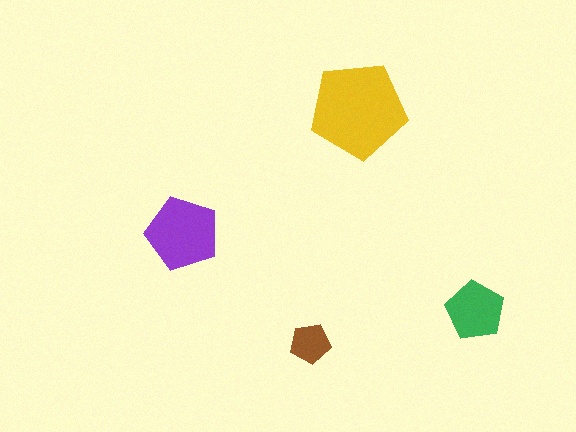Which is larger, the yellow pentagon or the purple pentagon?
The yellow one.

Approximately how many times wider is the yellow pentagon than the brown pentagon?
About 2.5 times wider.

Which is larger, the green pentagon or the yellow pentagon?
The yellow one.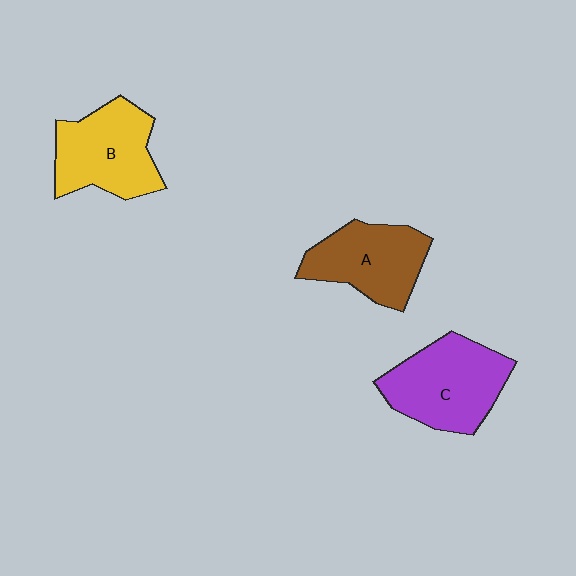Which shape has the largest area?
Shape C (purple).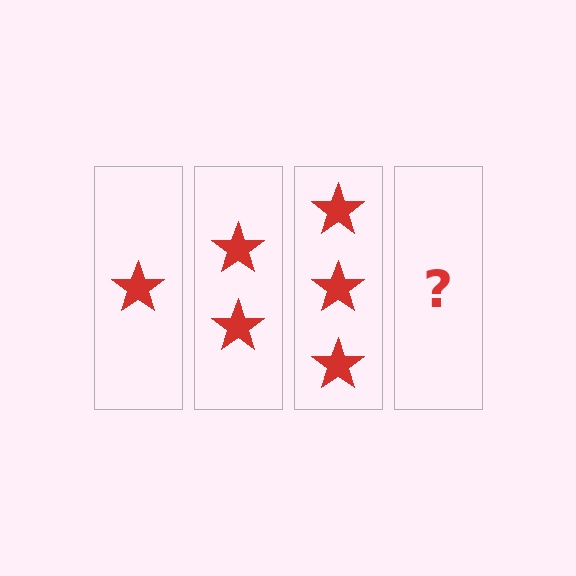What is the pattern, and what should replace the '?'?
The pattern is that each step adds one more star. The '?' should be 4 stars.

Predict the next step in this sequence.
The next step is 4 stars.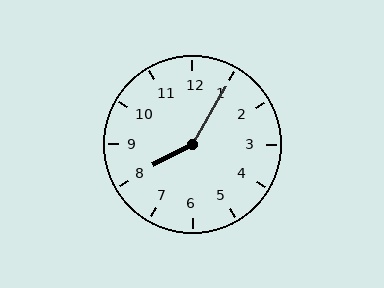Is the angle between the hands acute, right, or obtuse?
It is obtuse.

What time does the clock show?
8:05.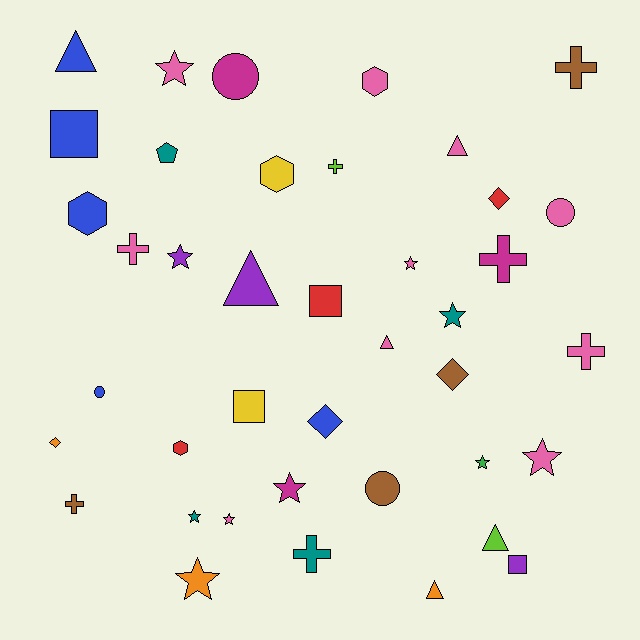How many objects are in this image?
There are 40 objects.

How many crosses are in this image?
There are 7 crosses.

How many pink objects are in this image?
There are 10 pink objects.